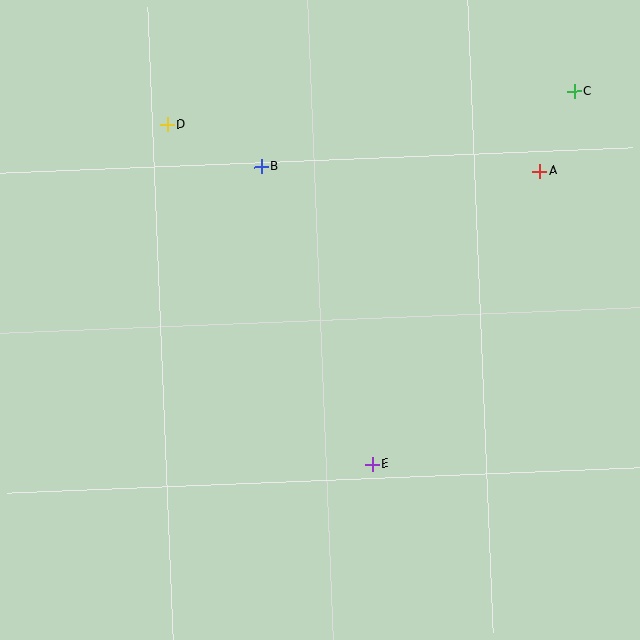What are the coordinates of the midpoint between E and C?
The midpoint between E and C is at (473, 278).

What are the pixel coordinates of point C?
Point C is at (574, 91).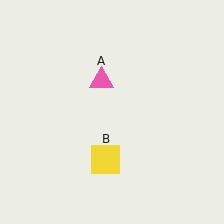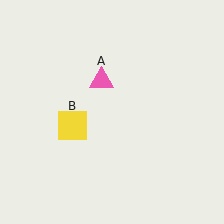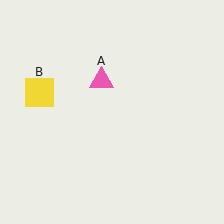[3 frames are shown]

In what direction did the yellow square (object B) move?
The yellow square (object B) moved up and to the left.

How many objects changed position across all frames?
1 object changed position: yellow square (object B).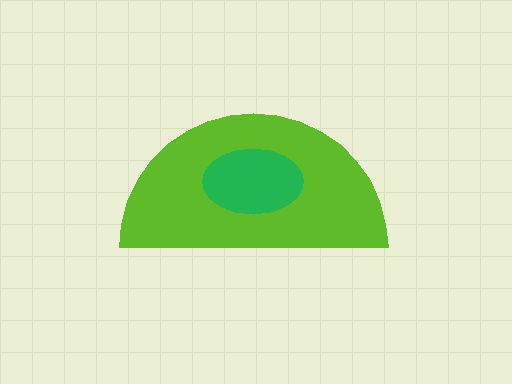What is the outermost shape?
The lime semicircle.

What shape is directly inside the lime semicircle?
The green ellipse.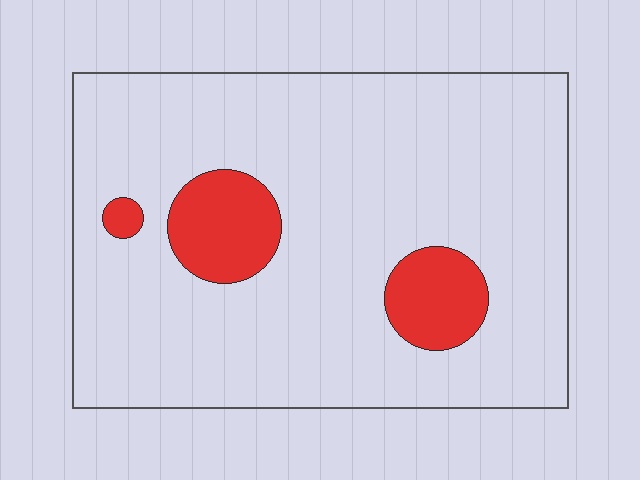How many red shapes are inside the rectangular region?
3.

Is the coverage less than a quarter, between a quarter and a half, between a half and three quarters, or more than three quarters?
Less than a quarter.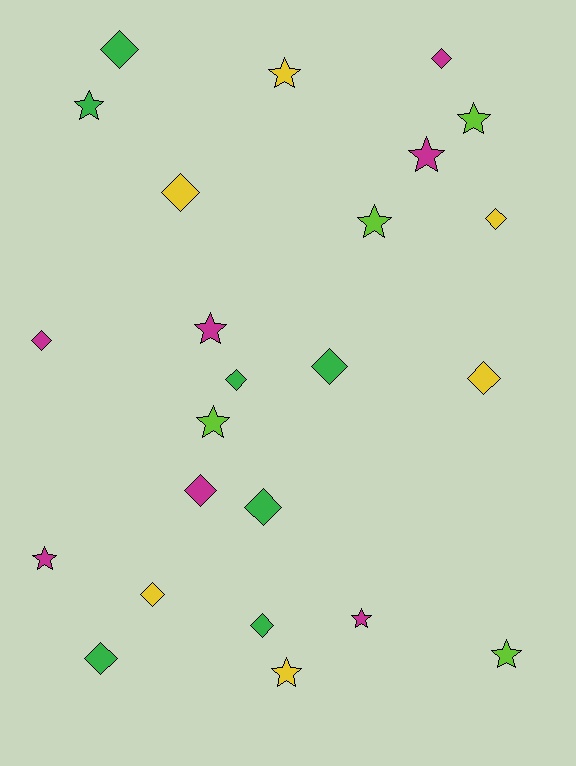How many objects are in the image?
There are 24 objects.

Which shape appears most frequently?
Diamond, with 13 objects.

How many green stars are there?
There is 1 green star.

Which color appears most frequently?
Green, with 7 objects.